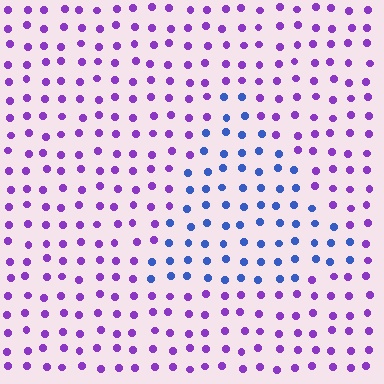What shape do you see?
I see a triangle.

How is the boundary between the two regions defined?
The boundary is defined purely by a slight shift in hue (about 52 degrees). Spacing, size, and orientation are identical on both sides.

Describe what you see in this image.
The image is filled with small purple elements in a uniform arrangement. A triangle-shaped region is visible where the elements are tinted to a slightly different hue, forming a subtle color boundary.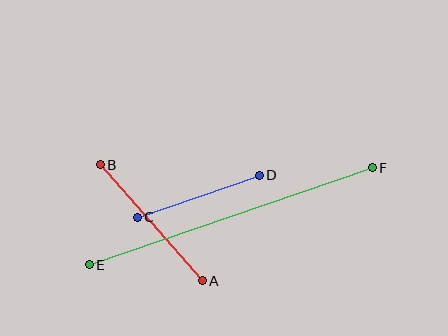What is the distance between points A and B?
The distance is approximately 154 pixels.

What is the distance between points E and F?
The distance is approximately 299 pixels.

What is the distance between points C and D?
The distance is approximately 129 pixels.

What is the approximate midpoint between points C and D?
The midpoint is at approximately (198, 196) pixels.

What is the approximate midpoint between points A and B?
The midpoint is at approximately (151, 223) pixels.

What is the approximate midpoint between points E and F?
The midpoint is at approximately (231, 216) pixels.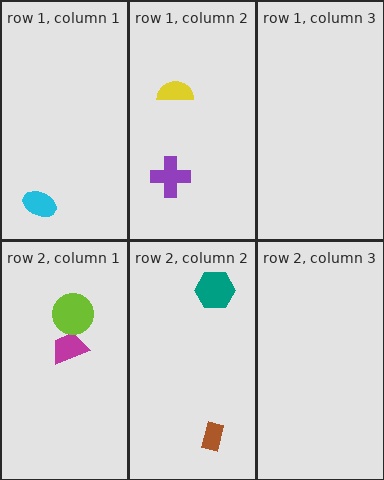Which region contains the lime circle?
The row 2, column 1 region.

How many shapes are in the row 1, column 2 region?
2.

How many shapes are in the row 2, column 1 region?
2.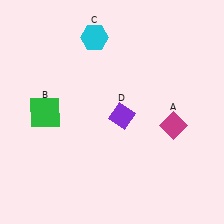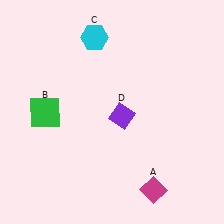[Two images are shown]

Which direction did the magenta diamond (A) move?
The magenta diamond (A) moved down.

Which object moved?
The magenta diamond (A) moved down.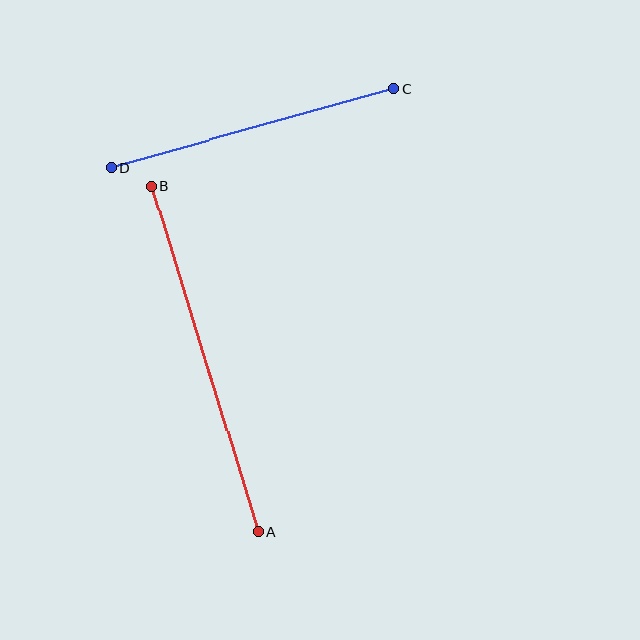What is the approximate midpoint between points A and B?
The midpoint is at approximately (205, 359) pixels.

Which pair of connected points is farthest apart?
Points A and B are farthest apart.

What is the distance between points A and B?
The distance is approximately 362 pixels.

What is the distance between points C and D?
The distance is approximately 293 pixels.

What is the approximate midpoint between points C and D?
The midpoint is at approximately (253, 128) pixels.